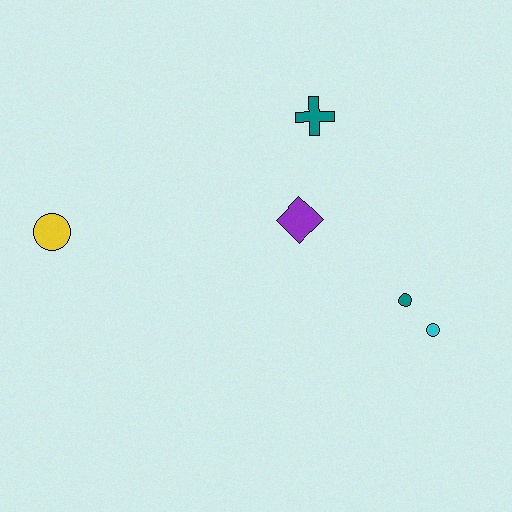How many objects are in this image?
There are 5 objects.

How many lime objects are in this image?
There are no lime objects.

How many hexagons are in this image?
There are no hexagons.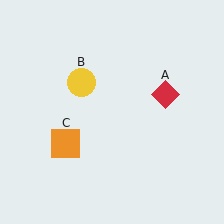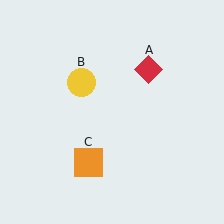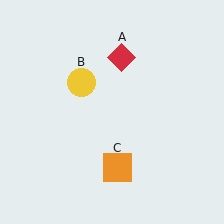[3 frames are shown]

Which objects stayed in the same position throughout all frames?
Yellow circle (object B) remained stationary.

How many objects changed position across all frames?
2 objects changed position: red diamond (object A), orange square (object C).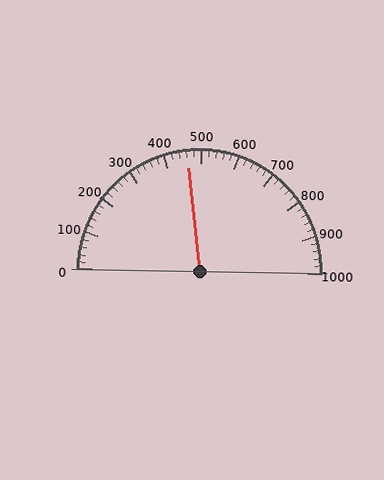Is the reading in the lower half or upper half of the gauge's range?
The reading is in the lower half of the range (0 to 1000).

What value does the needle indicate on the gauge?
The needle indicates approximately 460.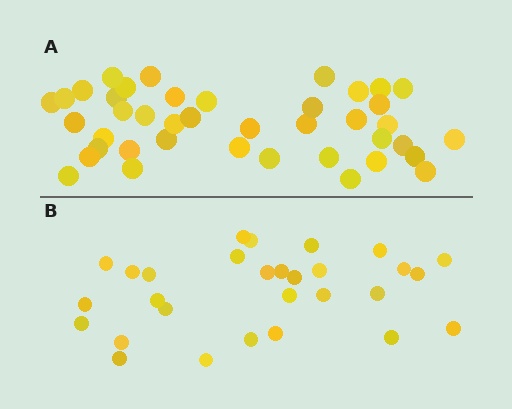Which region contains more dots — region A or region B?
Region A (the top region) has more dots.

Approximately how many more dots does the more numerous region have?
Region A has roughly 12 or so more dots than region B.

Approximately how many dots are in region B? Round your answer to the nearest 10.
About 30 dots. (The exact count is 29, which rounds to 30.)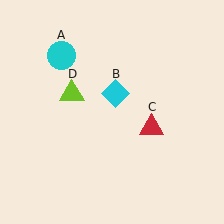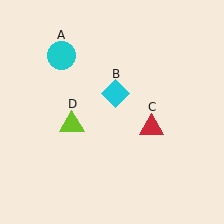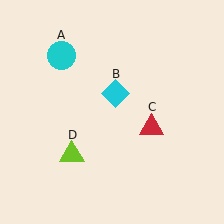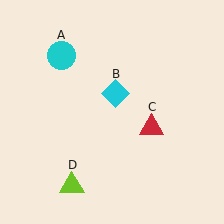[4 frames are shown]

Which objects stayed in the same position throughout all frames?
Cyan circle (object A) and cyan diamond (object B) and red triangle (object C) remained stationary.